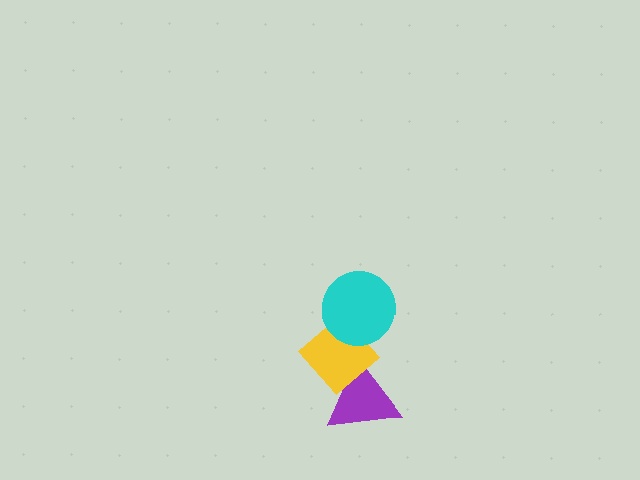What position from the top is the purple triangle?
The purple triangle is 3rd from the top.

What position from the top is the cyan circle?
The cyan circle is 1st from the top.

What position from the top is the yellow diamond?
The yellow diamond is 2nd from the top.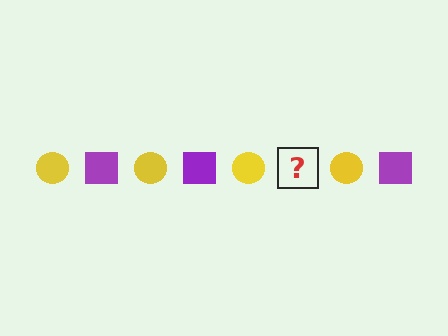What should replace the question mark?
The question mark should be replaced with a purple square.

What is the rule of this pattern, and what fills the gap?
The rule is that the pattern alternates between yellow circle and purple square. The gap should be filled with a purple square.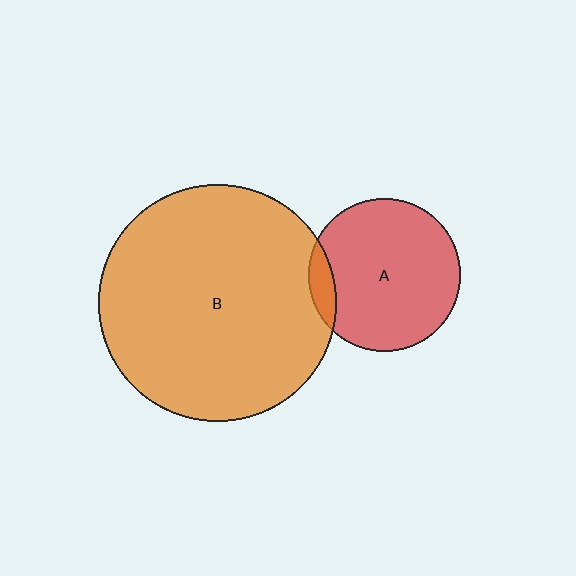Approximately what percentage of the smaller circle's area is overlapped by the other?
Approximately 10%.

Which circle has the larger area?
Circle B (orange).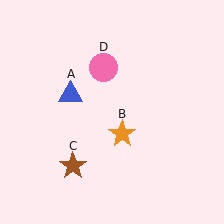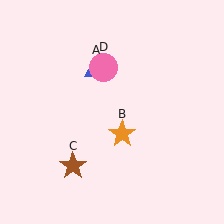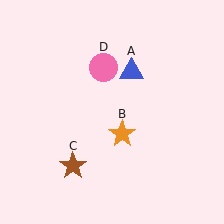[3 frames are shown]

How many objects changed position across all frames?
1 object changed position: blue triangle (object A).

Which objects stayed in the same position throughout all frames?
Orange star (object B) and brown star (object C) and pink circle (object D) remained stationary.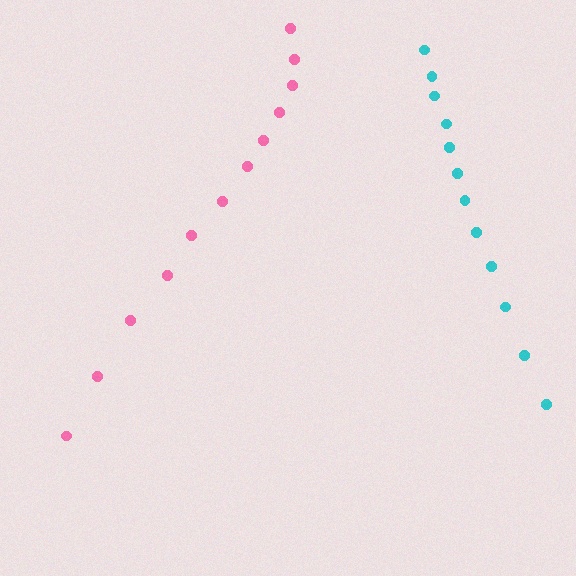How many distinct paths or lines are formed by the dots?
There are 2 distinct paths.